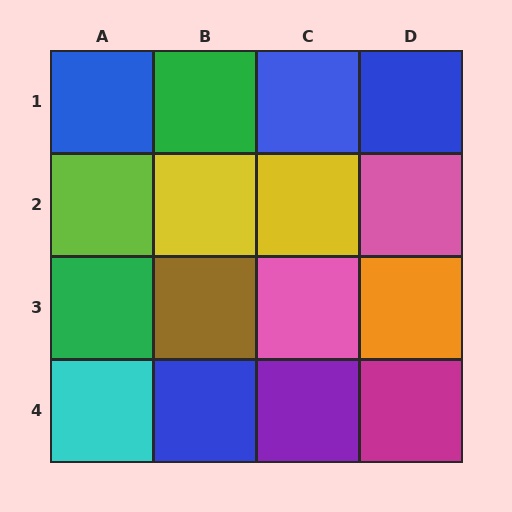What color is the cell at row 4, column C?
Purple.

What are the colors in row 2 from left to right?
Lime, yellow, yellow, pink.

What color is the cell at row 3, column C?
Pink.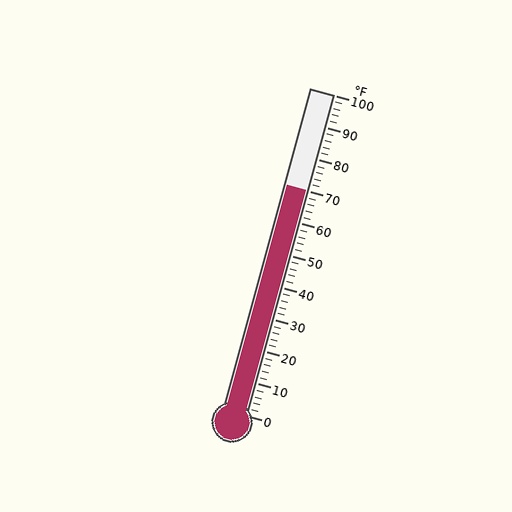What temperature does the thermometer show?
The thermometer shows approximately 70°F.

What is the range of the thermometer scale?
The thermometer scale ranges from 0°F to 100°F.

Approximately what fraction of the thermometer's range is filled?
The thermometer is filled to approximately 70% of its range.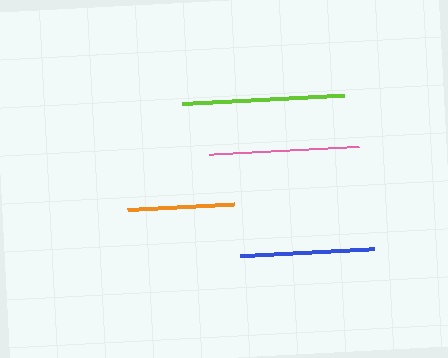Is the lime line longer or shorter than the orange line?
The lime line is longer than the orange line.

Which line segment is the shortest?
The orange line is the shortest at approximately 107 pixels.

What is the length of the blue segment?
The blue segment is approximately 134 pixels long.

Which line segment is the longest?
The lime line is the longest at approximately 162 pixels.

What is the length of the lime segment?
The lime segment is approximately 162 pixels long.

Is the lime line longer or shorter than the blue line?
The lime line is longer than the blue line.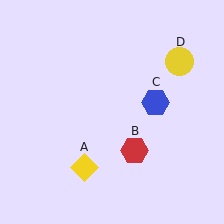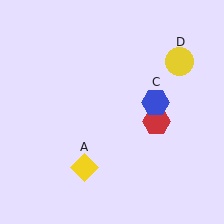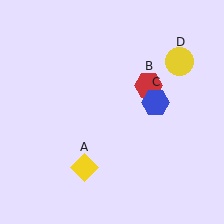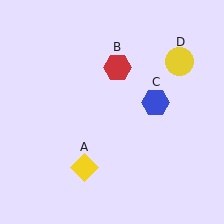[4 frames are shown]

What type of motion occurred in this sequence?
The red hexagon (object B) rotated counterclockwise around the center of the scene.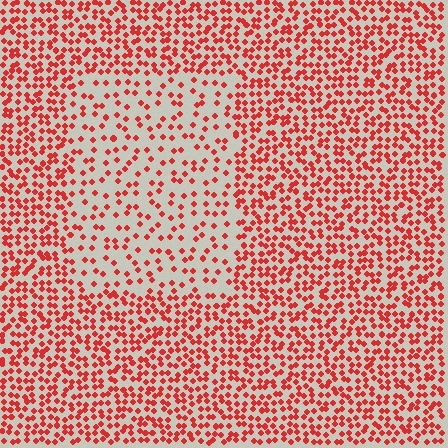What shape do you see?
I see a rectangle.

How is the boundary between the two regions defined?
The boundary is defined by a change in element density (approximately 2.2x ratio). All elements are the same color, size, and shape.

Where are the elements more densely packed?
The elements are more densely packed outside the rectangle boundary.